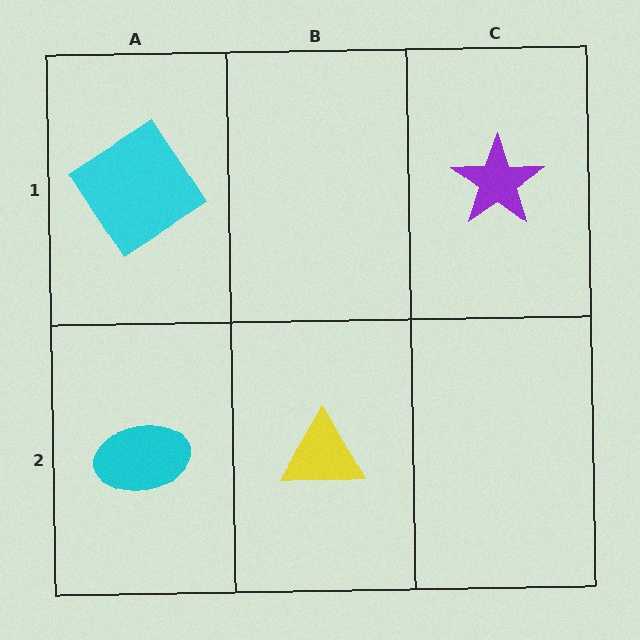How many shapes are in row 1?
2 shapes.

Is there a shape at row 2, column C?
No, that cell is empty.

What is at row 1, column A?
A cyan diamond.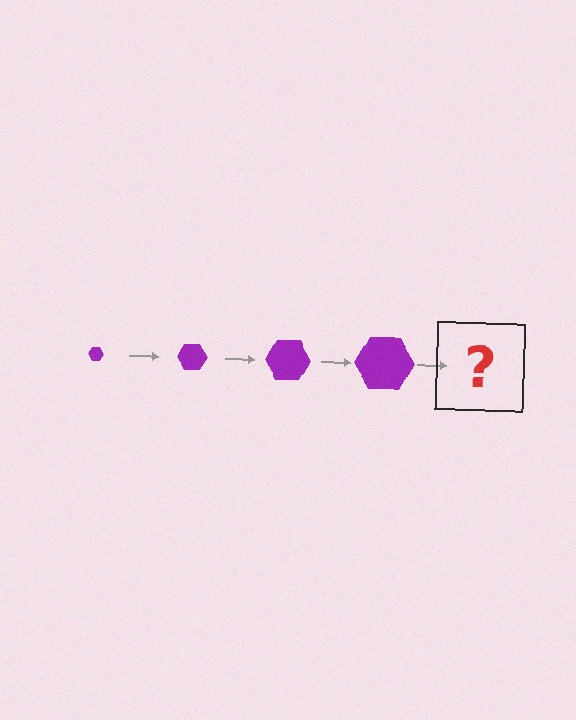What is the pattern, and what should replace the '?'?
The pattern is that the hexagon gets progressively larger each step. The '?' should be a purple hexagon, larger than the previous one.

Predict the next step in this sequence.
The next step is a purple hexagon, larger than the previous one.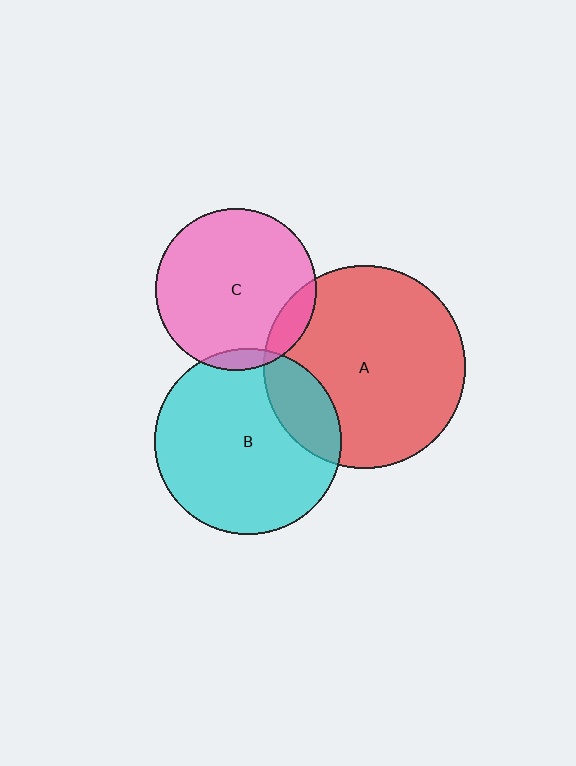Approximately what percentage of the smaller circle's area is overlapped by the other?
Approximately 20%.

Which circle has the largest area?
Circle A (red).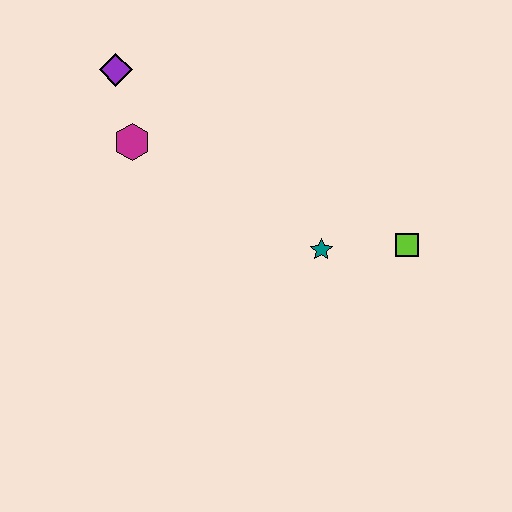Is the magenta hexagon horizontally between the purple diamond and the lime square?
Yes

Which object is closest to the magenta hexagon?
The purple diamond is closest to the magenta hexagon.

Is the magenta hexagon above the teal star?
Yes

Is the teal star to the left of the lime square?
Yes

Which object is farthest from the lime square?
The purple diamond is farthest from the lime square.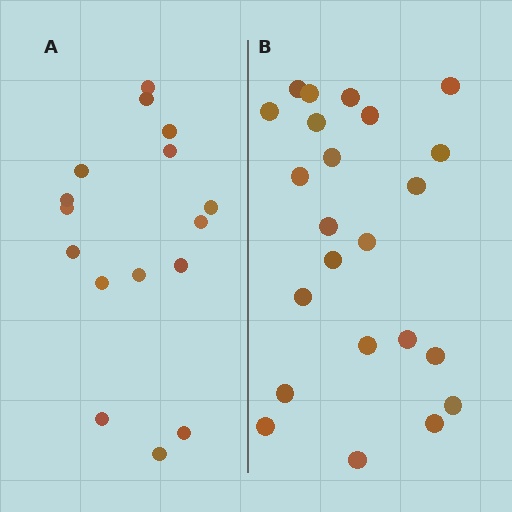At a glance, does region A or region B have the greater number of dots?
Region B (the right region) has more dots.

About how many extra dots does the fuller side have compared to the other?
Region B has roughly 8 or so more dots than region A.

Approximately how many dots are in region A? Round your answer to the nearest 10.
About 20 dots. (The exact count is 16, which rounds to 20.)